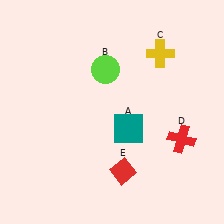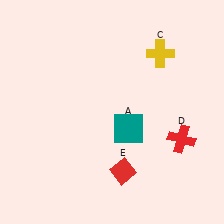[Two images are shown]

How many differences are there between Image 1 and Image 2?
There is 1 difference between the two images.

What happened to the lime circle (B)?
The lime circle (B) was removed in Image 2. It was in the top-left area of Image 1.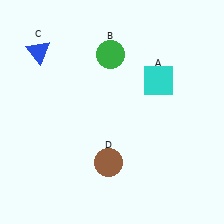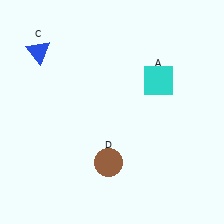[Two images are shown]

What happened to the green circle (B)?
The green circle (B) was removed in Image 2. It was in the top-left area of Image 1.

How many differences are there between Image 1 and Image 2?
There is 1 difference between the two images.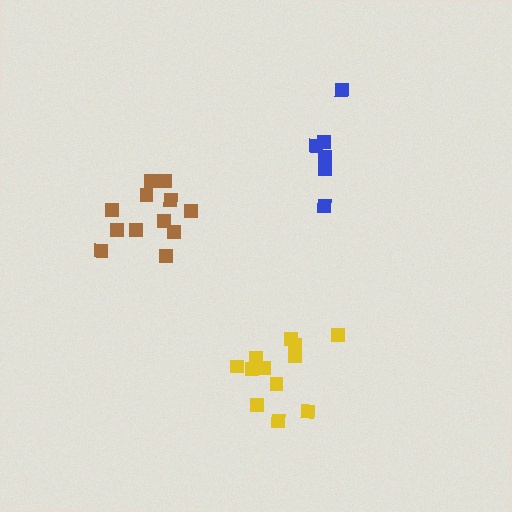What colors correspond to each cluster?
The clusters are colored: yellow, brown, blue.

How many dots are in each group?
Group 1: 12 dots, Group 2: 12 dots, Group 3: 6 dots (30 total).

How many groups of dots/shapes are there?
There are 3 groups.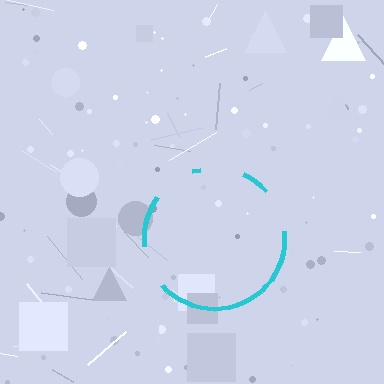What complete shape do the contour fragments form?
The contour fragments form a circle.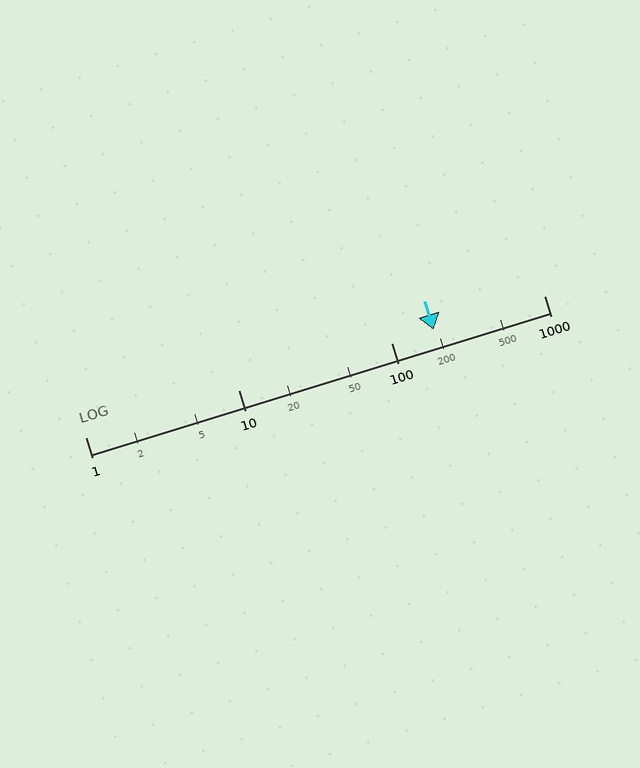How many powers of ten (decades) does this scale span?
The scale spans 3 decades, from 1 to 1000.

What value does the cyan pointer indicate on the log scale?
The pointer indicates approximately 190.